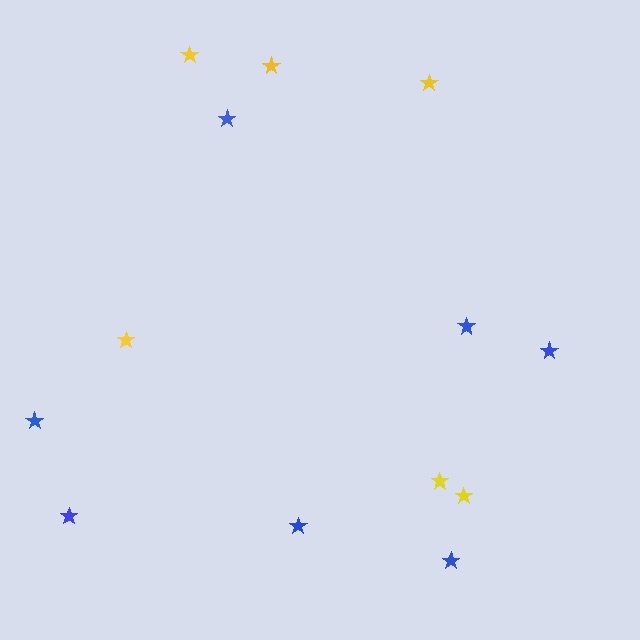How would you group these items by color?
There are 2 groups: one group of yellow stars (6) and one group of blue stars (7).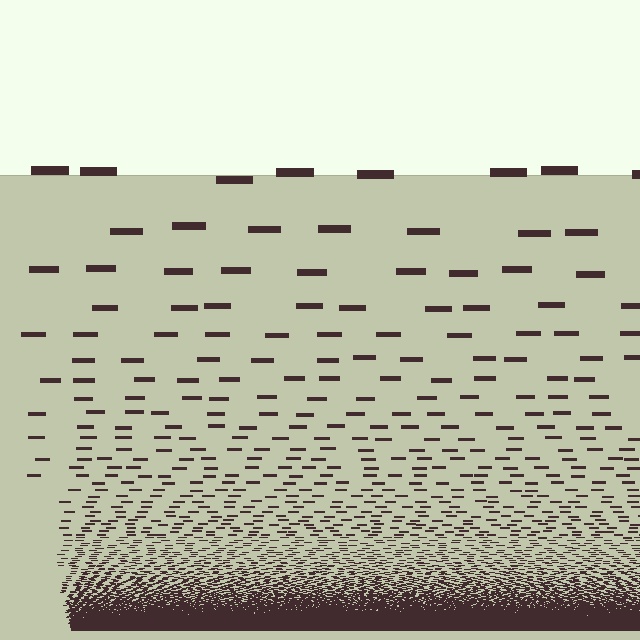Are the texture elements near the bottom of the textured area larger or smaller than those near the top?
Smaller. The gradient is inverted — elements near the bottom are smaller and denser.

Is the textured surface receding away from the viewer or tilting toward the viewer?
The surface appears to tilt toward the viewer. Texture elements get larger and sparser toward the top.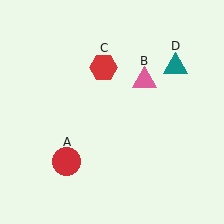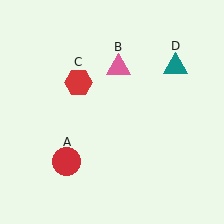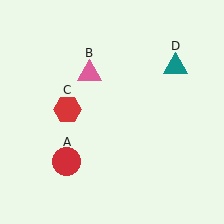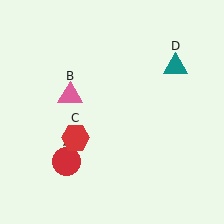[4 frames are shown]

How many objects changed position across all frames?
2 objects changed position: pink triangle (object B), red hexagon (object C).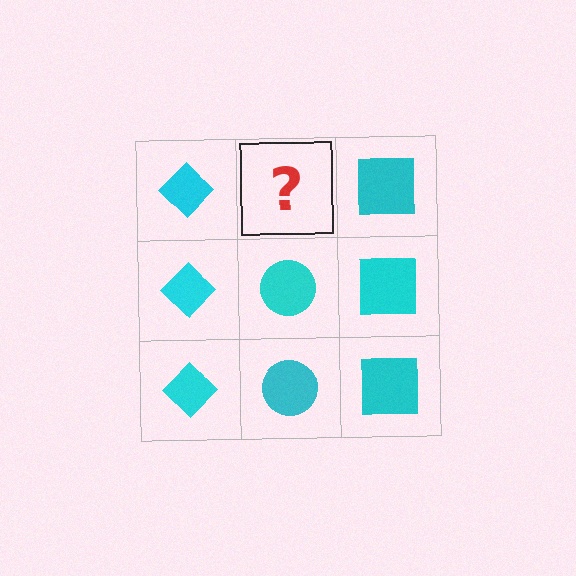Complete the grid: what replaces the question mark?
The question mark should be replaced with a cyan circle.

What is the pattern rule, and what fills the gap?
The rule is that each column has a consistent shape. The gap should be filled with a cyan circle.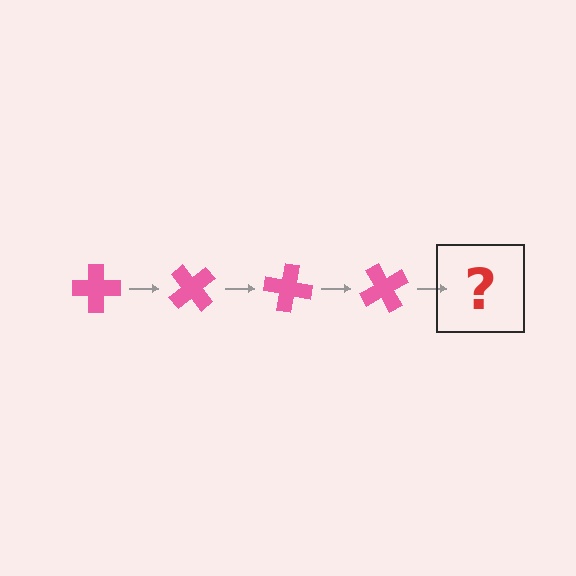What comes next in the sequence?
The next element should be a pink cross rotated 200 degrees.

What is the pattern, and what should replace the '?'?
The pattern is that the cross rotates 50 degrees each step. The '?' should be a pink cross rotated 200 degrees.